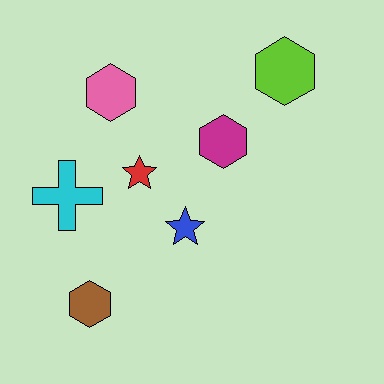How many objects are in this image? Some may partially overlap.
There are 7 objects.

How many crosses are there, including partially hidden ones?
There is 1 cross.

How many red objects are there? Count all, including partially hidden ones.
There is 1 red object.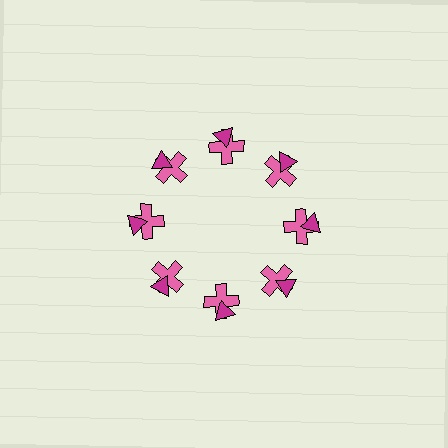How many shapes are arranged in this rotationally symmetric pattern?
There are 16 shapes, arranged in 8 groups of 2.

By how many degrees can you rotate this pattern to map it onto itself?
The pattern maps onto itself every 45 degrees of rotation.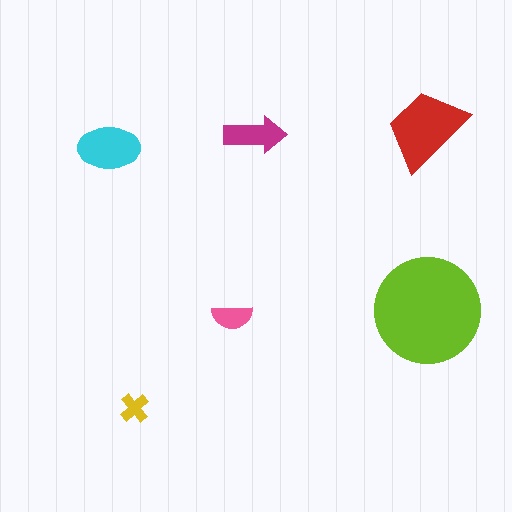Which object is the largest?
The lime circle.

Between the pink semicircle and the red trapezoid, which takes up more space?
The red trapezoid.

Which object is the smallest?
The yellow cross.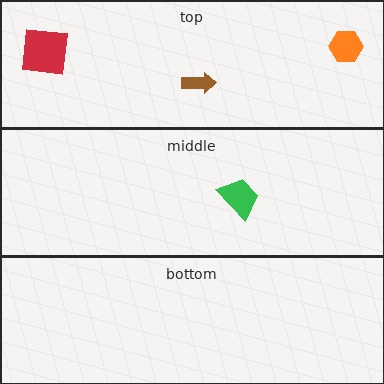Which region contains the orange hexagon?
The top region.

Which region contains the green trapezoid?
The middle region.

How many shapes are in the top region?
3.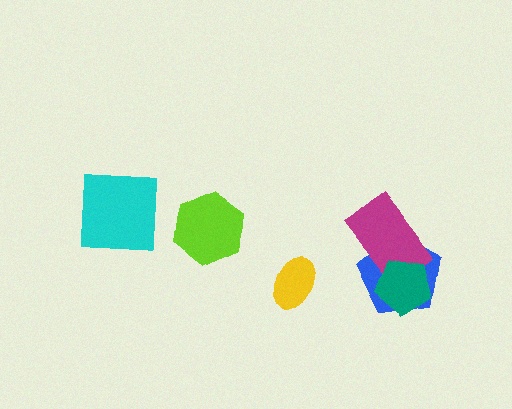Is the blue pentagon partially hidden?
Yes, it is partially covered by another shape.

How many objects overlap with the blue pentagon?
2 objects overlap with the blue pentagon.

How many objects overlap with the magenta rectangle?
2 objects overlap with the magenta rectangle.